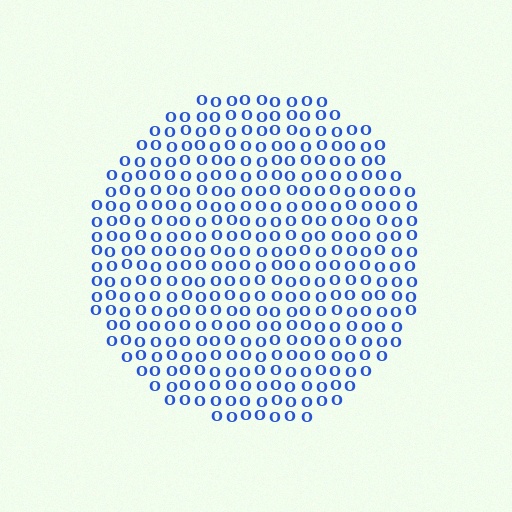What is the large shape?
The large shape is a circle.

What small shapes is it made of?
It is made of small letter O's.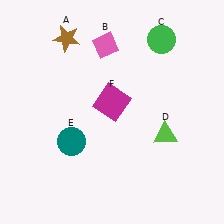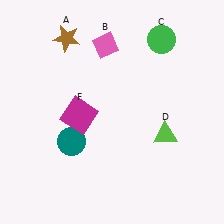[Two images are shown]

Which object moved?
The magenta square (F) moved left.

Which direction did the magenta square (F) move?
The magenta square (F) moved left.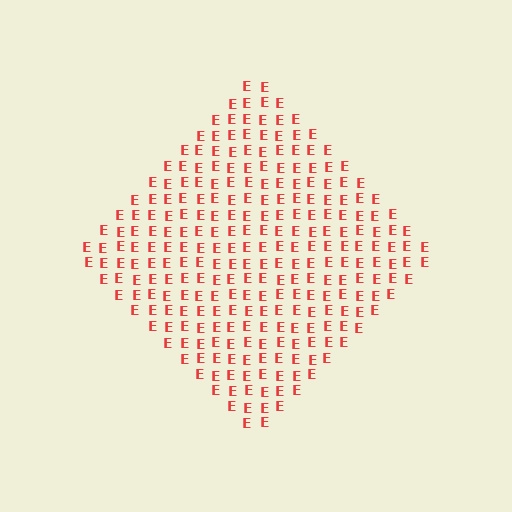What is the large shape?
The large shape is a diamond.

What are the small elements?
The small elements are letter E's.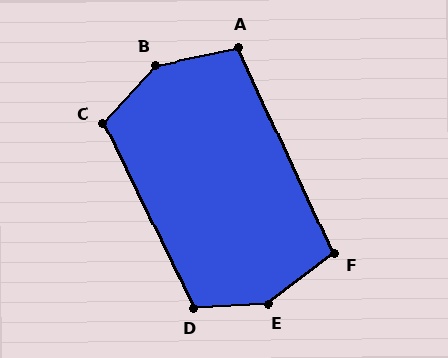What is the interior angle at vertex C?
Approximately 112 degrees (obtuse).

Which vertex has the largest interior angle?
E, at approximately 145 degrees.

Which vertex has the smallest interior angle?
A, at approximately 102 degrees.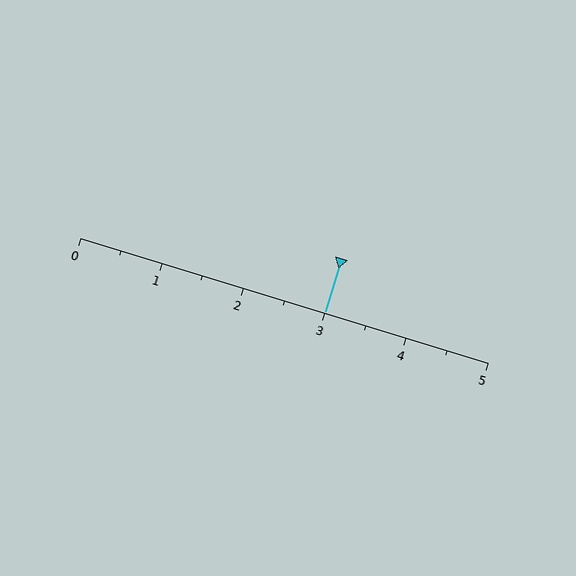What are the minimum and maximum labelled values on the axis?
The axis runs from 0 to 5.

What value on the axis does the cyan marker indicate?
The marker indicates approximately 3.